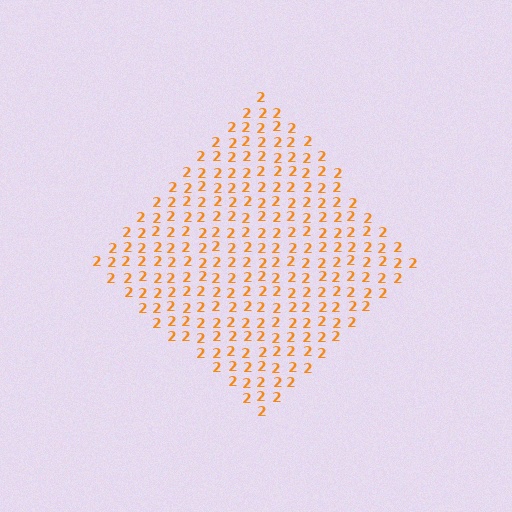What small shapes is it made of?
It is made of small digit 2's.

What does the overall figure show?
The overall figure shows a diamond.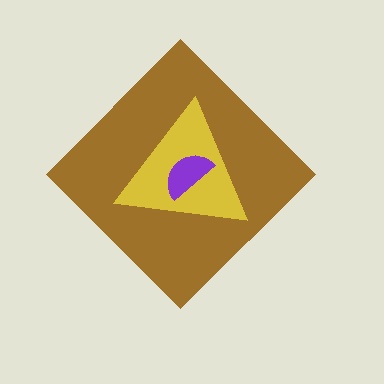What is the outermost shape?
The brown diamond.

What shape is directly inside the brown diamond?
The yellow triangle.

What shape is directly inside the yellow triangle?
The purple semicircle.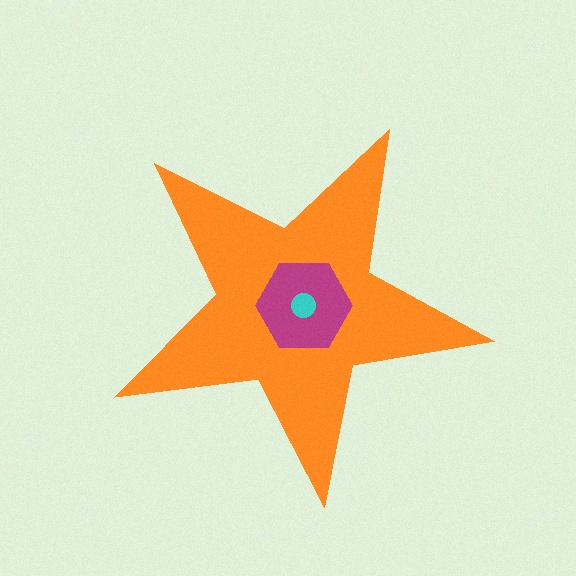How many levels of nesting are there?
3.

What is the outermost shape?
The orange star.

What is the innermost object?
The cyan circle.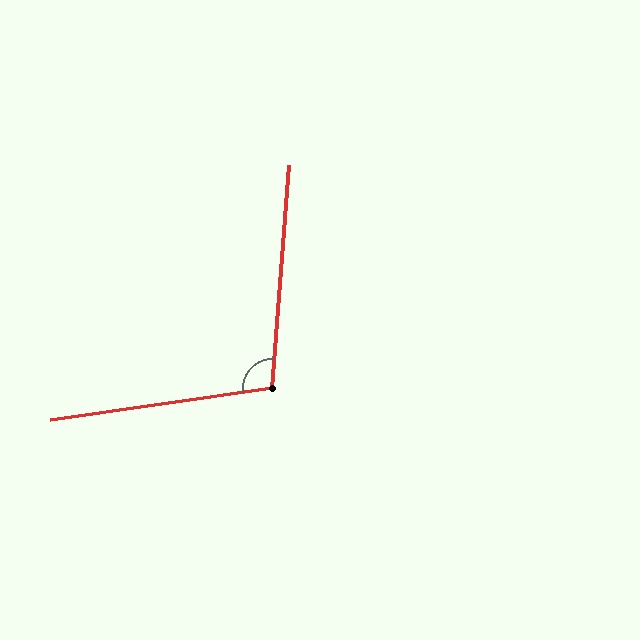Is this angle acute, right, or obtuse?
It is obtuse.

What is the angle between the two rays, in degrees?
Approximately 102 degrees.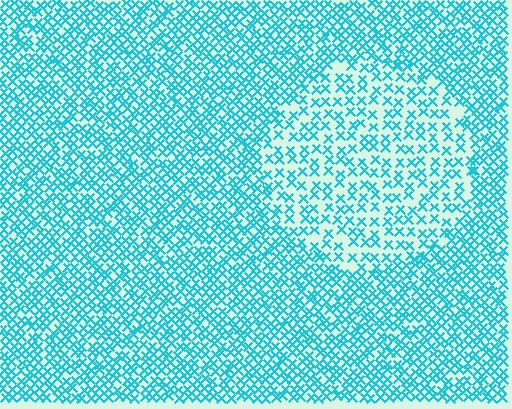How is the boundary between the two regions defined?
The boundary is defined by a change in element density (approximately 1.9x ratio). All elements are the same color, size, and shape.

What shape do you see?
I see a circle.